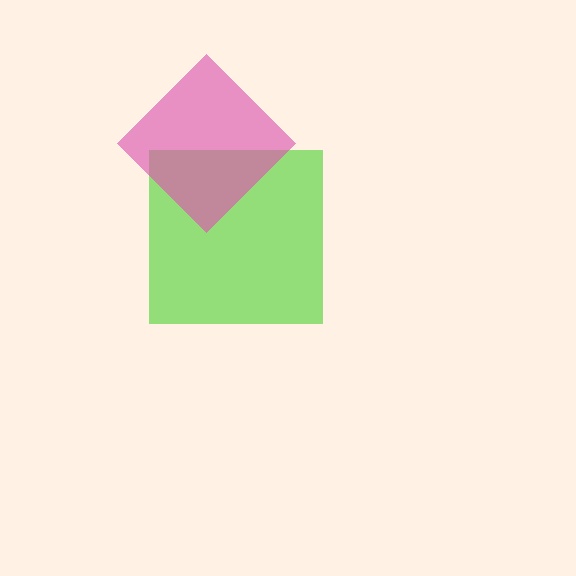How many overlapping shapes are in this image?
There are 2 overlapping shapes in the image.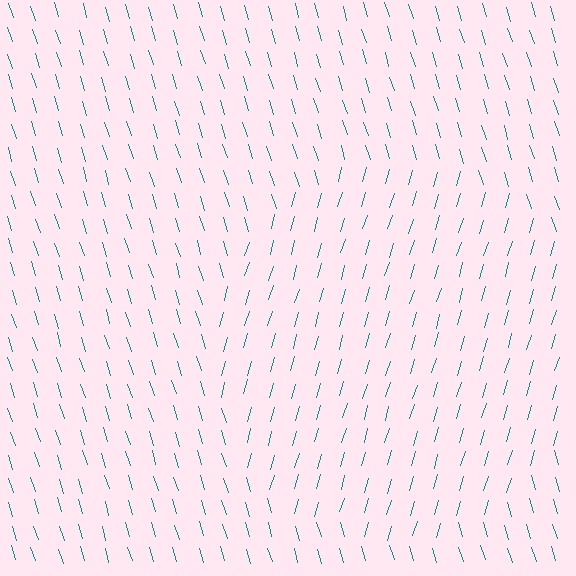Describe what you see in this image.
The image is filled with small teal line segments. A circle region in the image has lines oriented differently from the surrounding lines, creating a visible texture boundary.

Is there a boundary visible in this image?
Yes, there is a texture boundary formed by a change in line orientation.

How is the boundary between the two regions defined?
The boundary is defined purely by a change in line orientation (approximately 34 degrees difference). All lines are the same color and thickness.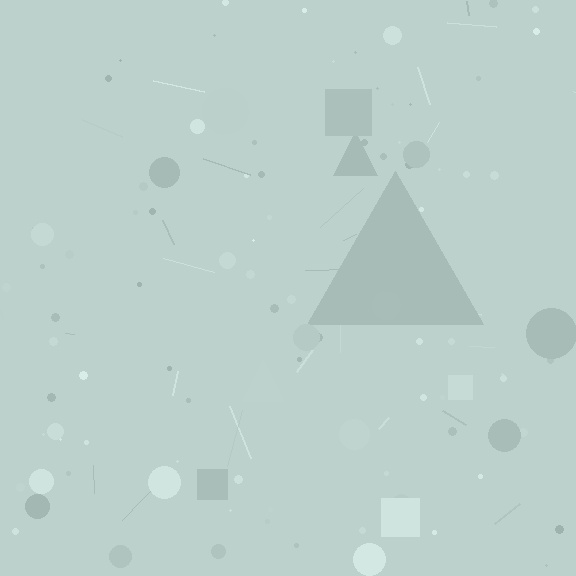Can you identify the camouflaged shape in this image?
The camouflaged shape is a triangle.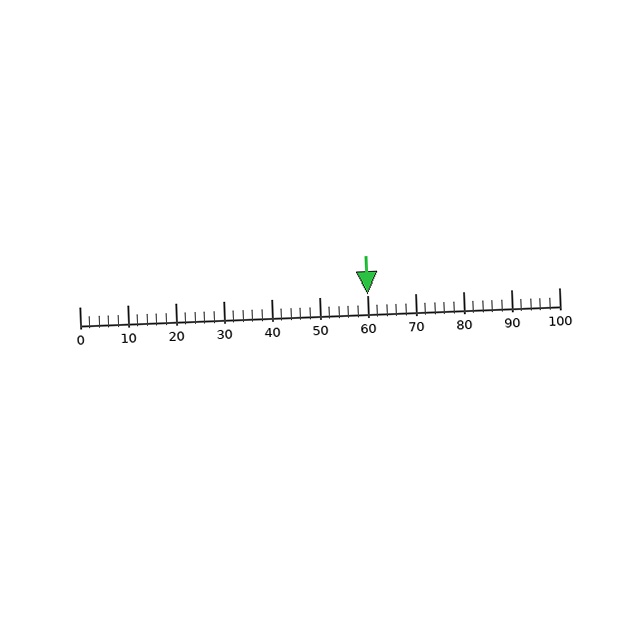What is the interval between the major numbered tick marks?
The major tick marks are spaced 10 units apart.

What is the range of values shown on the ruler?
The ruler shows values from 0 to 100.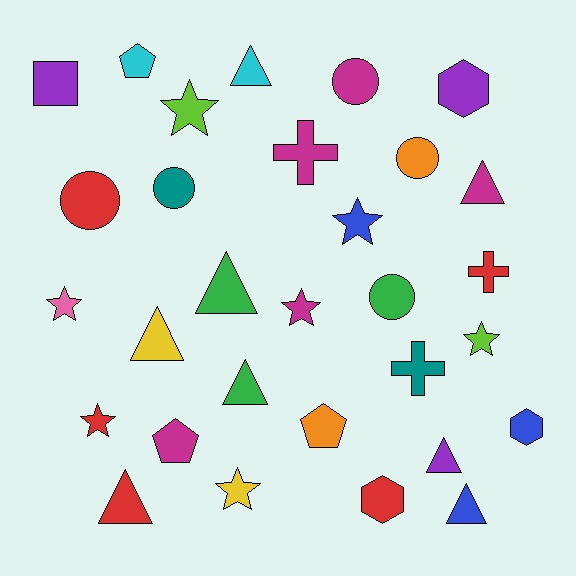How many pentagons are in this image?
There are 3 pentagons.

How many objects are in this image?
There are 30 objects.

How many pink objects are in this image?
There is 1 pink object.